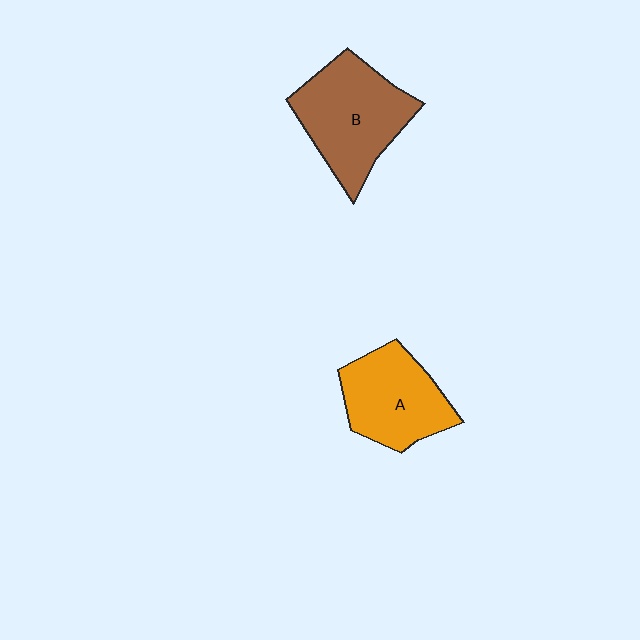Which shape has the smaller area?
Shape A (orange).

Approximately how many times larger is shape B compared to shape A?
Approximately 1.2 times.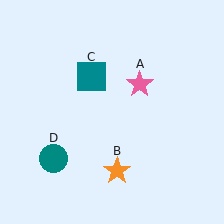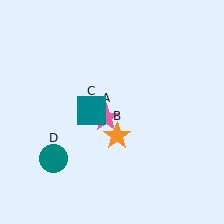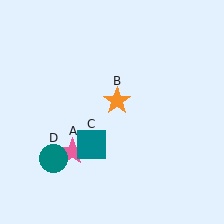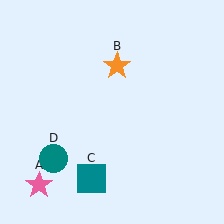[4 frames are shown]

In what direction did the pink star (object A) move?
The pink star (object A) moved down and to the left.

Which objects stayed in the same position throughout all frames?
Teal circle (object D) remained stationary.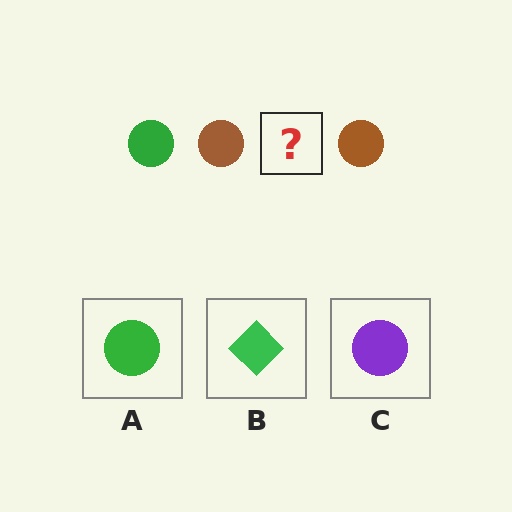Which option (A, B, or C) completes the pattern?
A.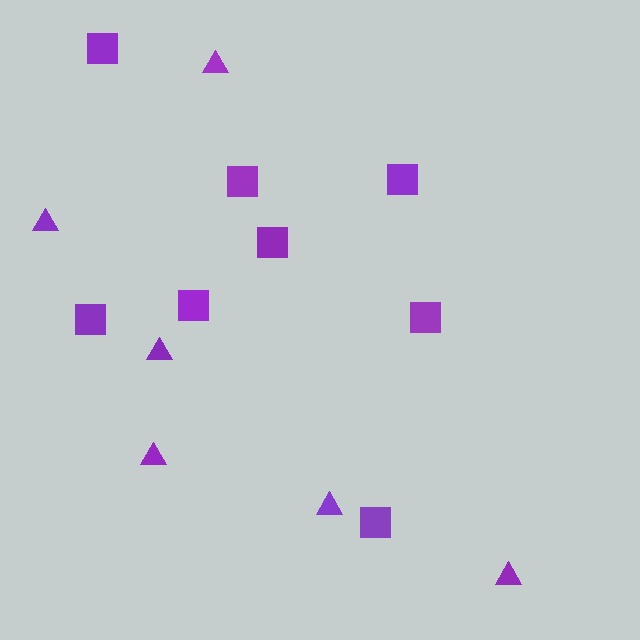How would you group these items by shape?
There are 2 groups: one group of triangles (6) and one group of squares (8).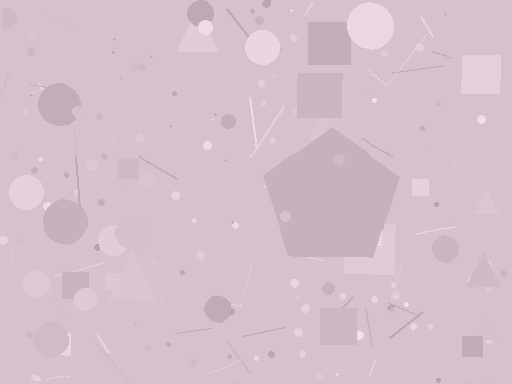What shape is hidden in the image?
A pentagon is hidden in the image.